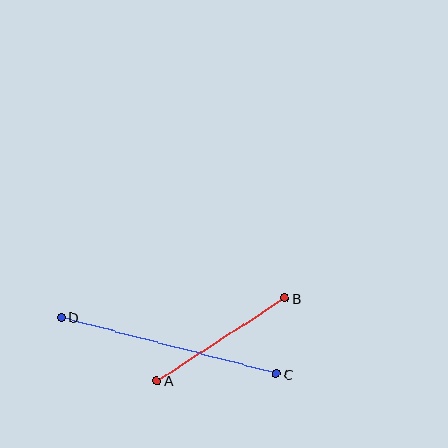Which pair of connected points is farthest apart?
Points C and D are farthest apart.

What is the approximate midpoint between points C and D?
The midpoint is at approximately (169, 346) pixels.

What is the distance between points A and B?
The distance is approximately 152 pixels.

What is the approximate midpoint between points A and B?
The midpoint is at approximately (221, 340) pixels.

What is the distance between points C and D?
The distance is approximately 223 pixels.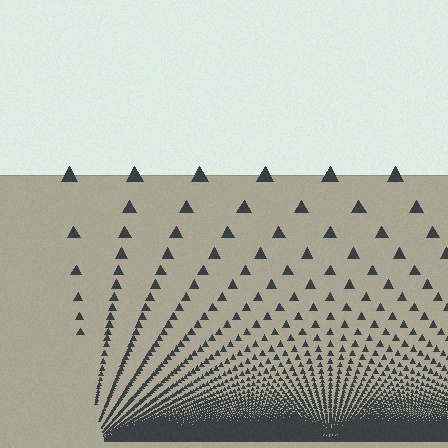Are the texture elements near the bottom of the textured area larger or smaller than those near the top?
Smaller. The gradient is inverted — elements near the bottom are smaller and denser.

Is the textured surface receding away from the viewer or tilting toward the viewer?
The surface appears to tilt toward the viewer. Texture elements get larger and sparser toward the top.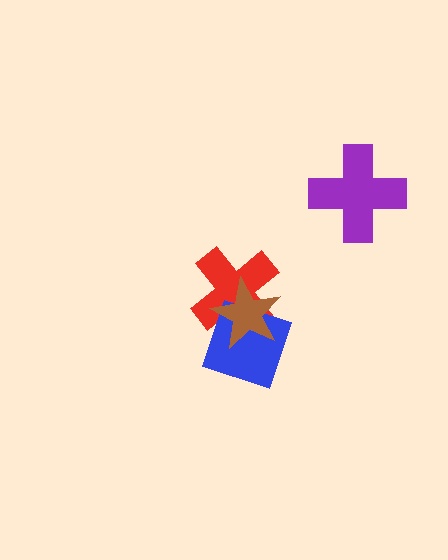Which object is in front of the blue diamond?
The brown star is in front of the blue diamond.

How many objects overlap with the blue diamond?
2 objects overlap with the blue diamond.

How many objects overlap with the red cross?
2 objects overlap with the red cross.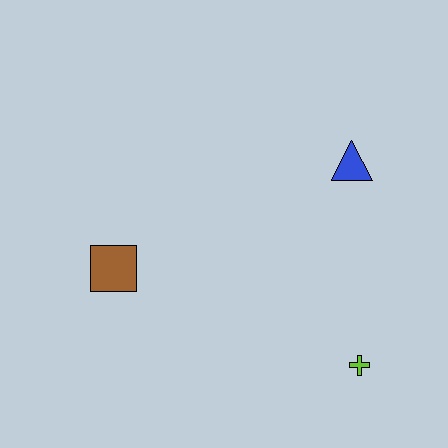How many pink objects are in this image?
There are no pink objects.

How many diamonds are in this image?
There are no diamonds.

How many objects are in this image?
There are 3 objects.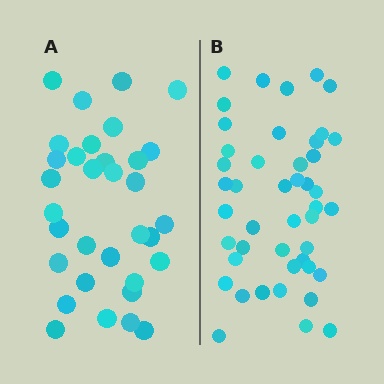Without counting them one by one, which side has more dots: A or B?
Region B (the right region) has more dots.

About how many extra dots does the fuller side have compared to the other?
Region B has roughly 12 or so more dots than region A.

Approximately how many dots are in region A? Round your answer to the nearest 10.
About 30 dots. (The exact count is 33, which rounds to 30.)